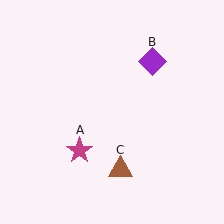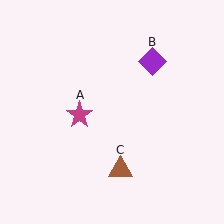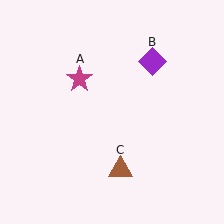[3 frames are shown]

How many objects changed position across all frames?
1 object changed position: magenta star (object A).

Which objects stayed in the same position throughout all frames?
Purple diamond (object B) and brown triangle (object C) remained stationary.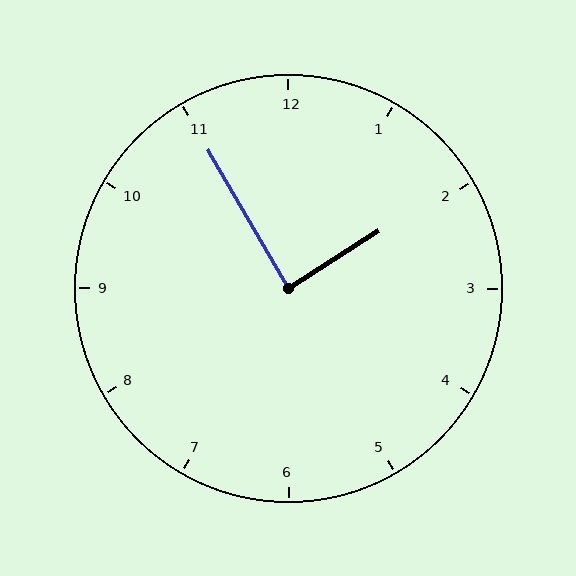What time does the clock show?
1:55.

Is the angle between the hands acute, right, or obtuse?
It is right.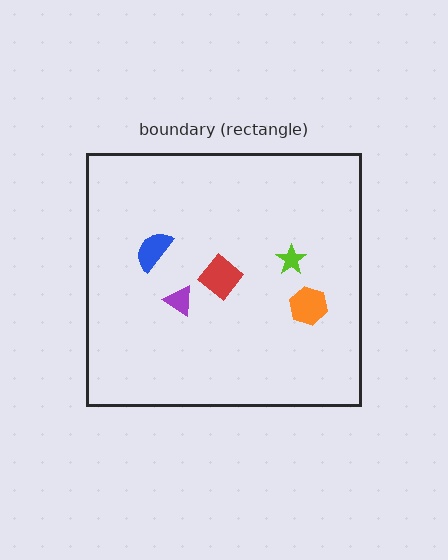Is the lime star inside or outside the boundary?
Inside.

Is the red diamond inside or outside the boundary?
Inside.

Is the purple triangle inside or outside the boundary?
Inside.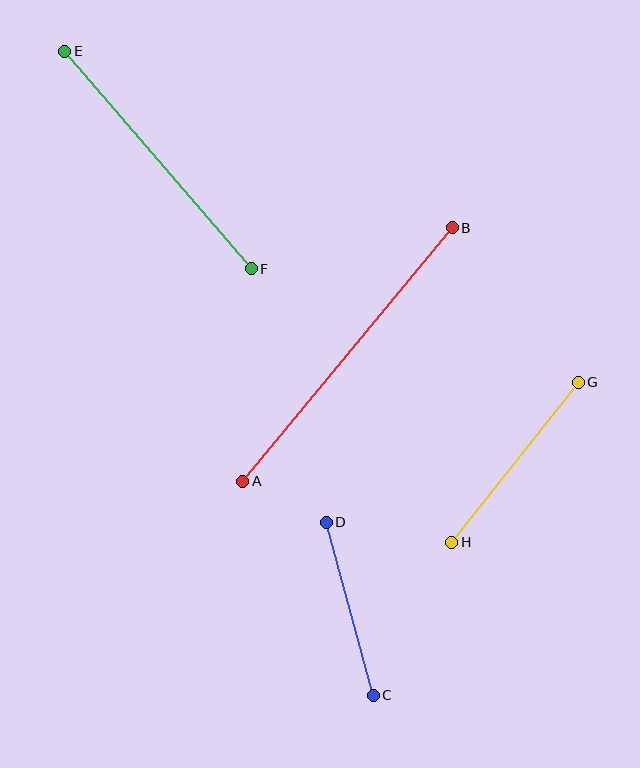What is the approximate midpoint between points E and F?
The midpoint is at approximately (158, 160) pixels.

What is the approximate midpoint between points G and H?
The midpoint is at approximately (515, 462) pixels.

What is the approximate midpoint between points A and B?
The midpoint is at approximately (347, 354) pixels.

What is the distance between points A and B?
The distance is approximately 329 pixels.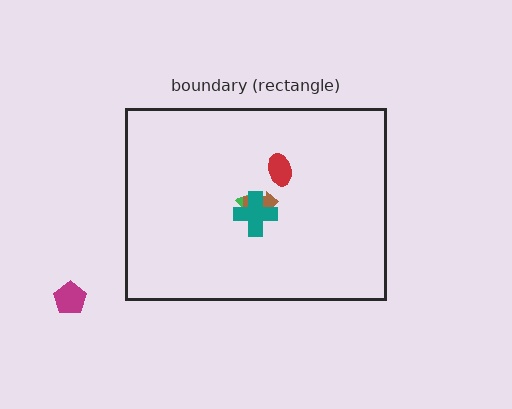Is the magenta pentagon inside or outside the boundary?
Outside.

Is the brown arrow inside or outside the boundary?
Inside.